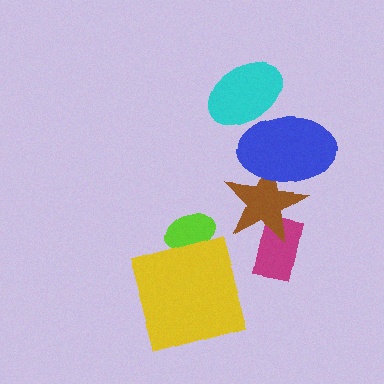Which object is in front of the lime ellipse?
The yellow square is in front of the lime ellipse.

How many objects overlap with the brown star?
2 objects overlap with the brown star.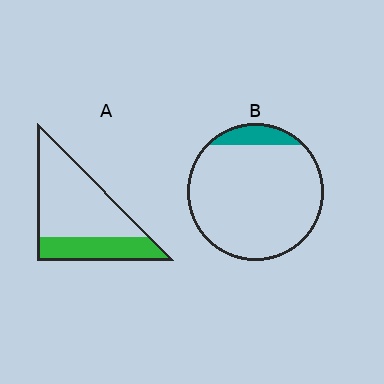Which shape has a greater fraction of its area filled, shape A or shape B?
Shape A.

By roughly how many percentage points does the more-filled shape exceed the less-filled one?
By roughly 20 percentage points (A over B).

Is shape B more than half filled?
No.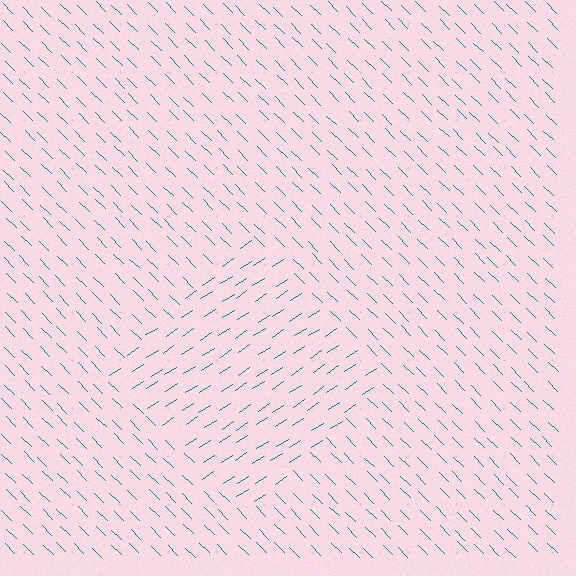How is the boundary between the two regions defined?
The boundary is defined purely by a change in line orientation (approximately 78 degrees difference). All lines are the same color and thickness.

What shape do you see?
I see a diamond.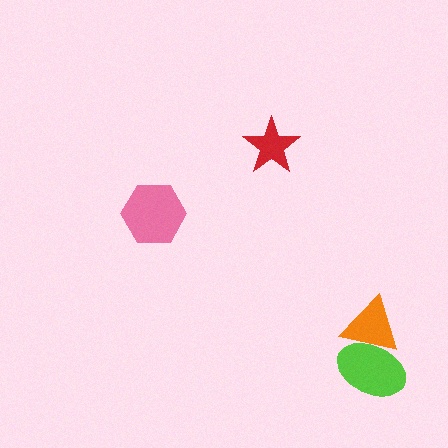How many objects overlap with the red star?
0 objects overlap with the red star.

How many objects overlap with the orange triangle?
1 object overlaps with the orange triangle.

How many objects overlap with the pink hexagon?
0 objects overlap with the pink hexagon.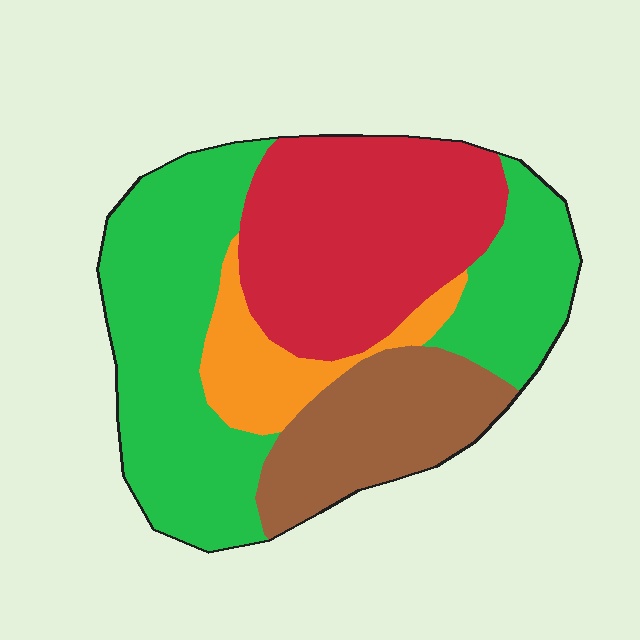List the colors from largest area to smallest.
From largest to smallest: green, red, brown, orange.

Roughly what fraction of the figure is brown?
Brown covers roughly 20% of the figure.